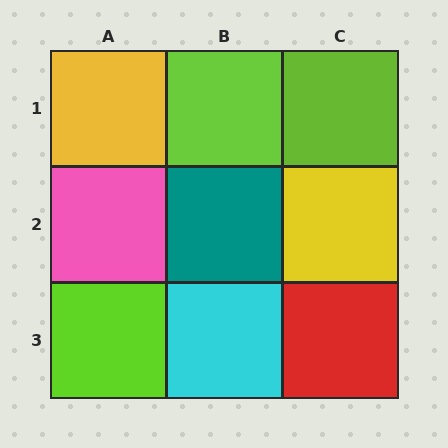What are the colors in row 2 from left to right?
Pink, teal, yellow.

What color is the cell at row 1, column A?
Yellow.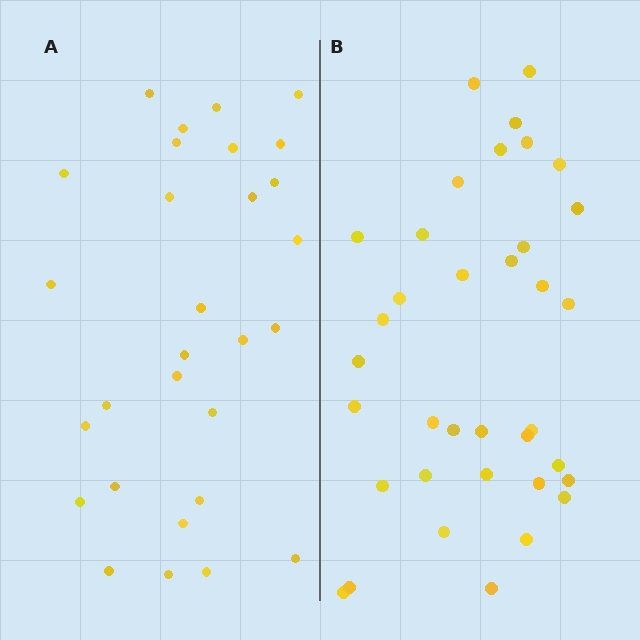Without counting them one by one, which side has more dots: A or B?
Region B (the right region) has more dots.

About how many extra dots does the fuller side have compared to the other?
Region B has roughly 8 or so more dots than region A.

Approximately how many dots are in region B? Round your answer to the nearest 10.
About 40 dots. (The exact count is 36, which rounds to 40.)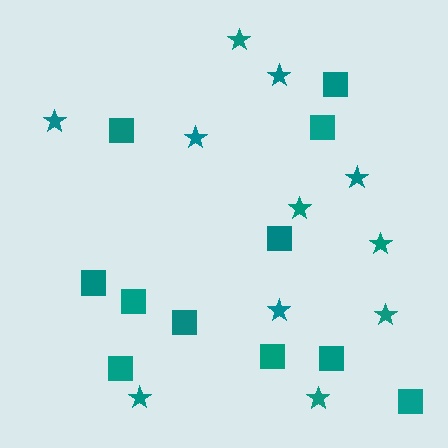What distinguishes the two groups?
There are 2 groups: one group of squares (11) and one group of stars (11).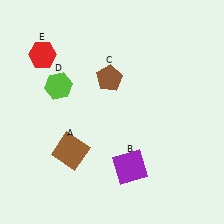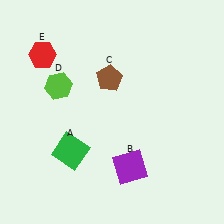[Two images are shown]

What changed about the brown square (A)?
In Image 1, A is brown. In Image 2, it changed to green.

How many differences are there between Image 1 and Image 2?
There is 1 difference between the two images.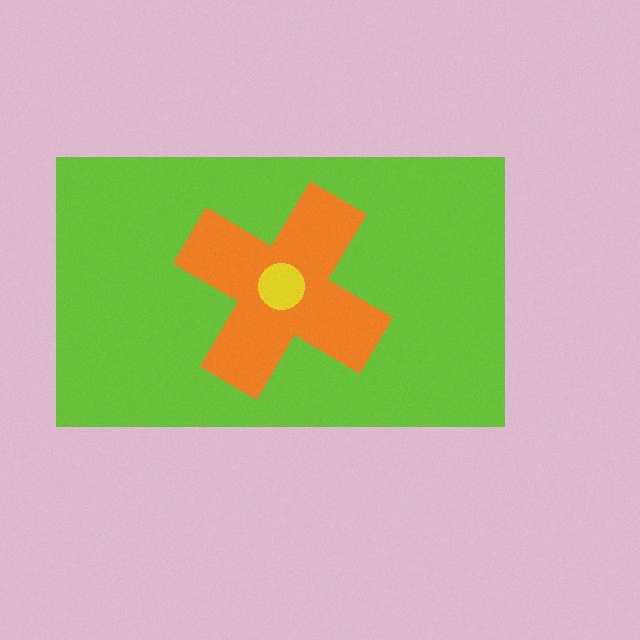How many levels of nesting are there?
3.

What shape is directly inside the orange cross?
The yellow circle.